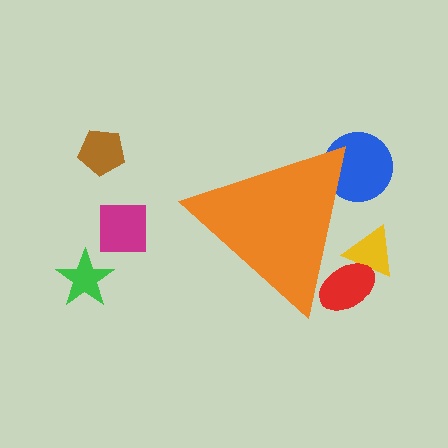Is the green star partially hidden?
No, the green star is fully visible.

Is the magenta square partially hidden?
No, the magenta square is fully visible.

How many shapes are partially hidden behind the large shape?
3 shapes are partially hidden.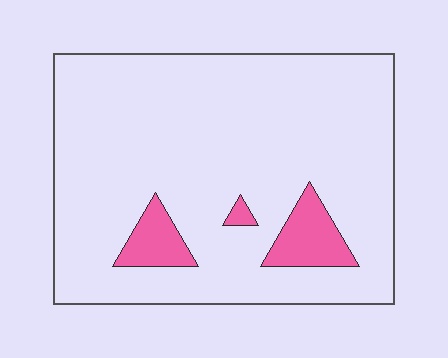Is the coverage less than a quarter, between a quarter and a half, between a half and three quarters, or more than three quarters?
Less than a quarter.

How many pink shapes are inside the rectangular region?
3.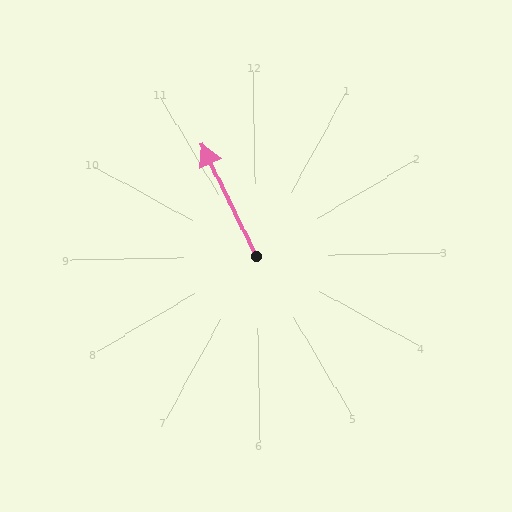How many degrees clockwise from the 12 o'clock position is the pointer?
Approximately 335 degrees.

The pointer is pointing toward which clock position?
Roughly 11 o'clock.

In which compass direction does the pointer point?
Northwest.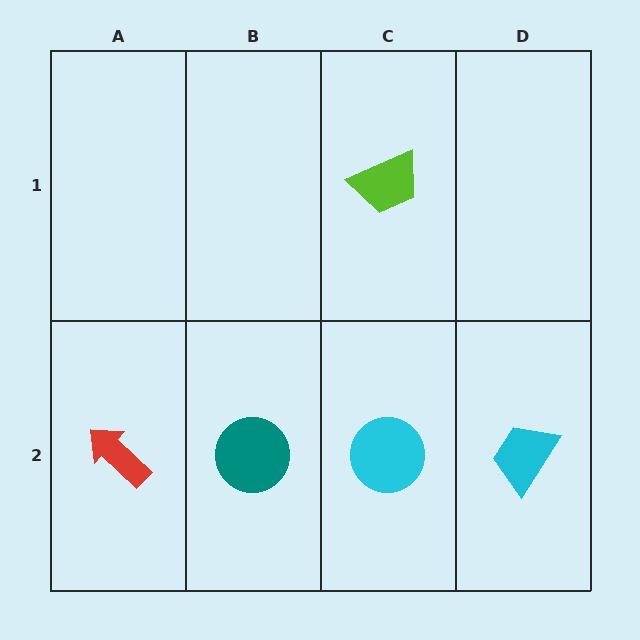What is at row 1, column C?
A lime trapezoid.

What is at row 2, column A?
A red arrow.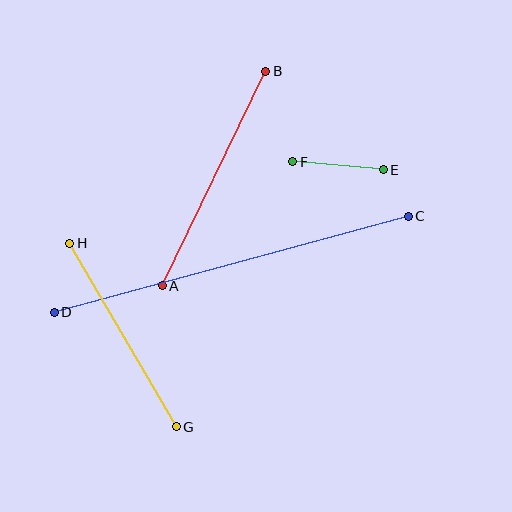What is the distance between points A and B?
The distance is approximately 238 pixels.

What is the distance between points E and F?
The distance is approximately 91 pixels.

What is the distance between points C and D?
The distance is approximately 367 pixels.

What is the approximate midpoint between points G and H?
The midpoint is at approximately (123, 335) pixels.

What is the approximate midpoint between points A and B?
The midpoint is at approximately (214, 179) pixels.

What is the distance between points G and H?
The distance is approximately 212 pixels.